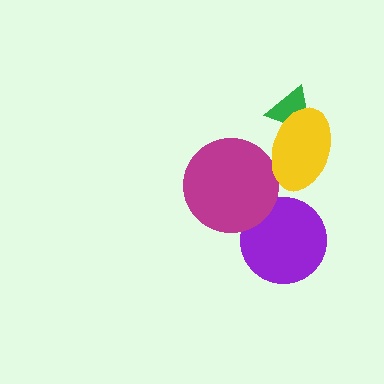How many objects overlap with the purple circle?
1 object overlaps with the purple circle.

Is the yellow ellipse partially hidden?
No, no other shape covers it.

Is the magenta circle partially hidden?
Yes, it is partially covered by another shape.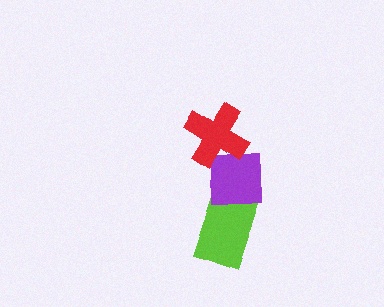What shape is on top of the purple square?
The red cross is on top of the purple square.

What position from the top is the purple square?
The purple square is 2nd from the top.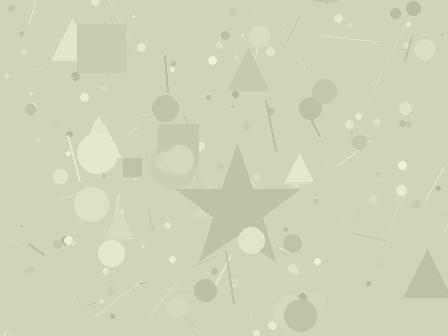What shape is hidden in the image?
A star is hidden in the image.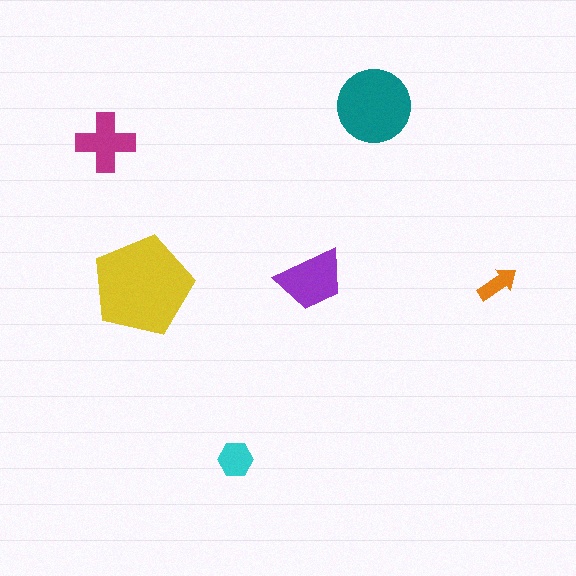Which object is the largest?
The yellow pentagon.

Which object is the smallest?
The orange arrow.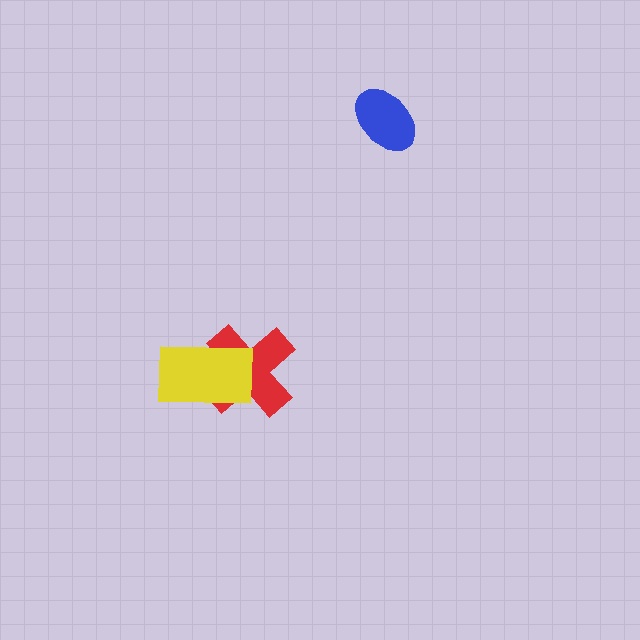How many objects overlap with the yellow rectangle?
1 object overlaps with the yellow rectangle.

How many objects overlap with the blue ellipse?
0 objects overlap with the blue ellipse.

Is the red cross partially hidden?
Yes, it is partially covered by another shape.